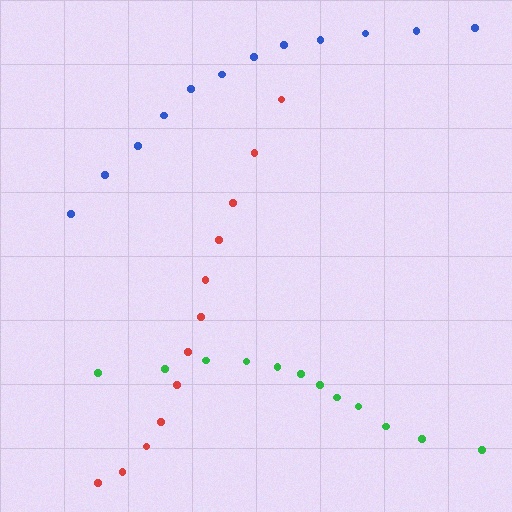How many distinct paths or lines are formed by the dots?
There are 3 distinct paths.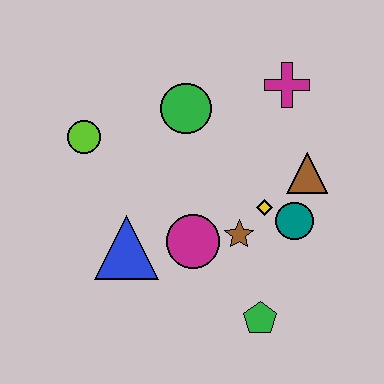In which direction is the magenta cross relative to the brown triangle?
The magenta cross is above the brown triangle.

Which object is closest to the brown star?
The yellow diamond is closest to the brown star.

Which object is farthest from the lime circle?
The green pentagon is farthest from the lime circle.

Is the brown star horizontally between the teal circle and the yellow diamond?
No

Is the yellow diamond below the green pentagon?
No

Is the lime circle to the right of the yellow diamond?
No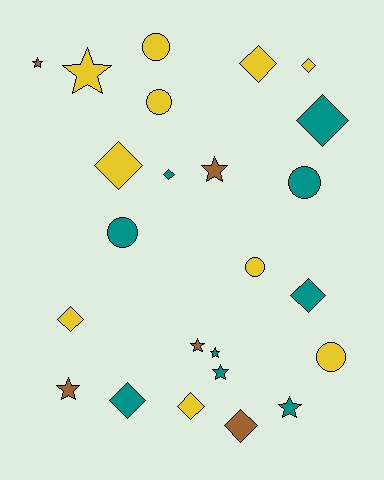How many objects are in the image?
There are 24 objects.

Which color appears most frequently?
Yellow, with 10 objects.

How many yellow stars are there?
There is 1 yellow star.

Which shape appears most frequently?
Diamond, with 10 objects.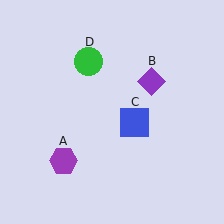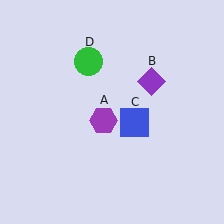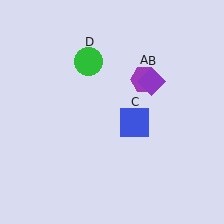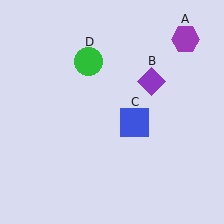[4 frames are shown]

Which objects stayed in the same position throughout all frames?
Purple diamond (object B) and blue square (object C) and green circle (object D) remained stationary.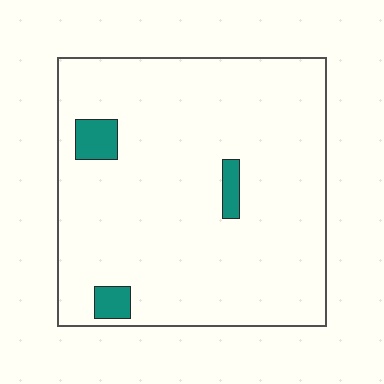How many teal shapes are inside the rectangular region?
3.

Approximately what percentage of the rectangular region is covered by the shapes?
Approximately 5%.